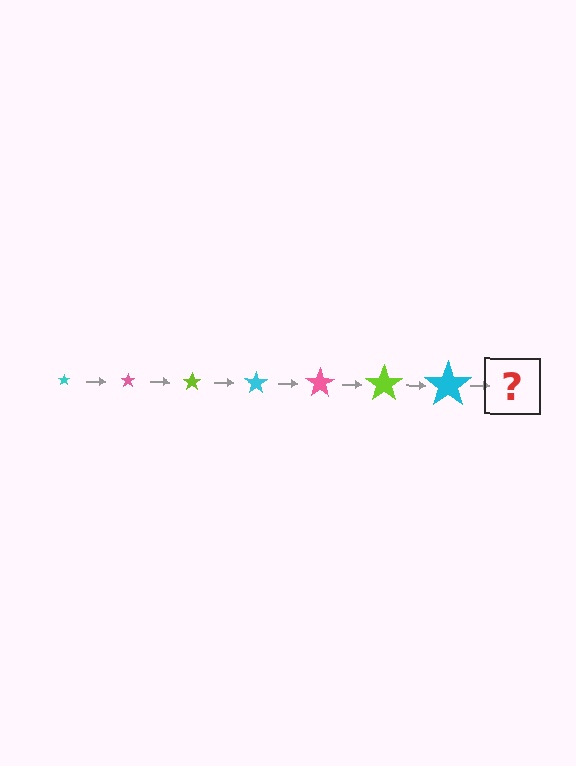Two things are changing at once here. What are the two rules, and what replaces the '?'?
The two rules are that the star grows larger each step and the color cycles through cyan, pink, and lime. The '?' should be a pink star, larger than the previous one.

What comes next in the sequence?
The next element should be a pink star, larger than the previous one.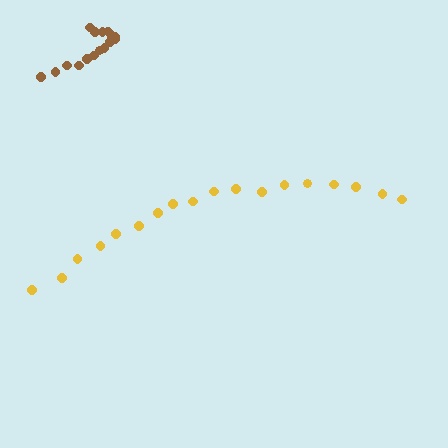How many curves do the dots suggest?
There are 2 distinct paths.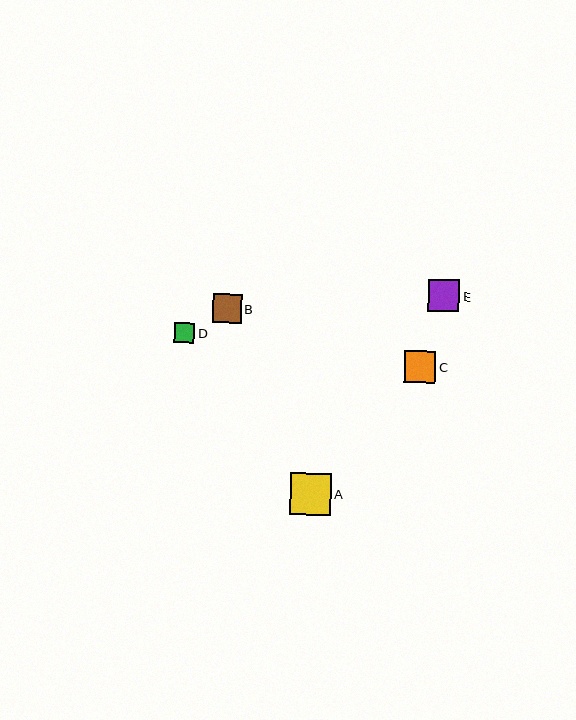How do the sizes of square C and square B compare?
Square C and square B are approximately the same size.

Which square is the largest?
Square A is the largest with a size of approximately 41 pixels.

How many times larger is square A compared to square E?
Square A is approximately 1.3 times the size of square E.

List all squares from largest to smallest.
From largest to smallest: A, E, C, B, D.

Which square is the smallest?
Square D is the smallest with a size of approximately 20 pixels.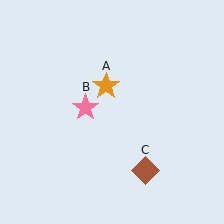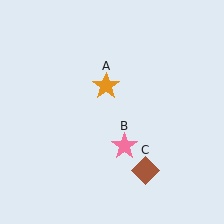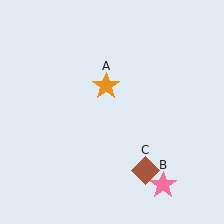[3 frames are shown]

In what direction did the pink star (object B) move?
The pink star (object B) moved down and to the right.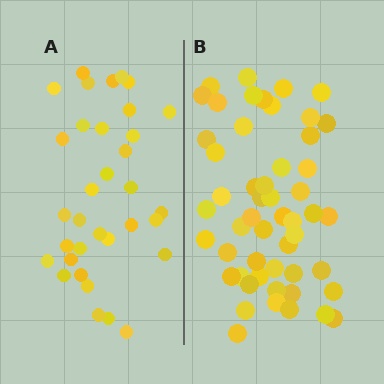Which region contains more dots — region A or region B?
Region B (the right region) has more dots.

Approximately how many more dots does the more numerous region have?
Region B has approximately 20 more dots than region A.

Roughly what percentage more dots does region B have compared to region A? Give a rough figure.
About 55% more.